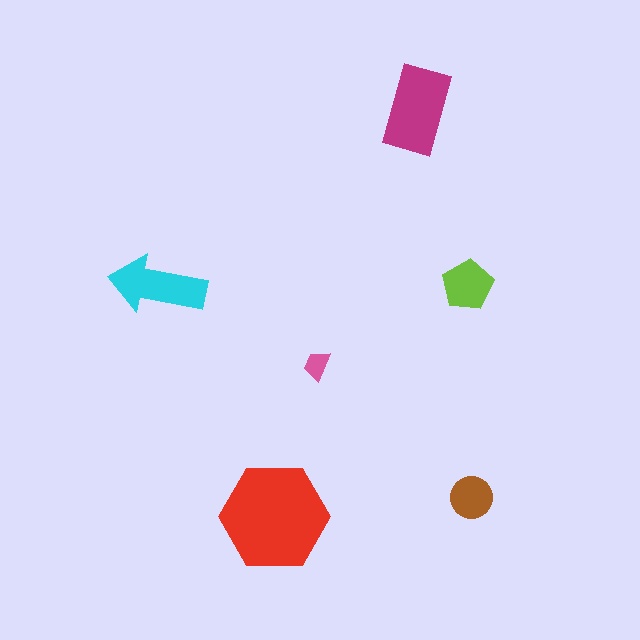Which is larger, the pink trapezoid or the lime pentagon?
The lime pentagon.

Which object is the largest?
The red hexagon.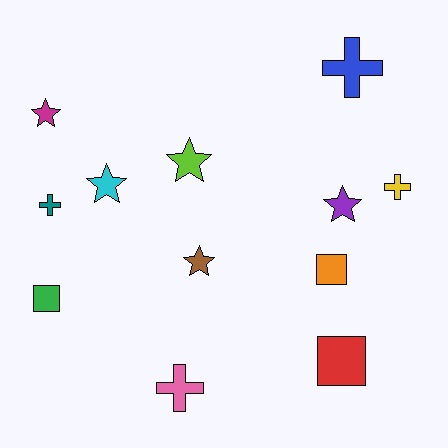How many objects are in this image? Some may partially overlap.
There are 12 objects.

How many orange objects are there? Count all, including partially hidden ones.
There is 1 orange object.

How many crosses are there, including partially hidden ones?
There are 4 crosses.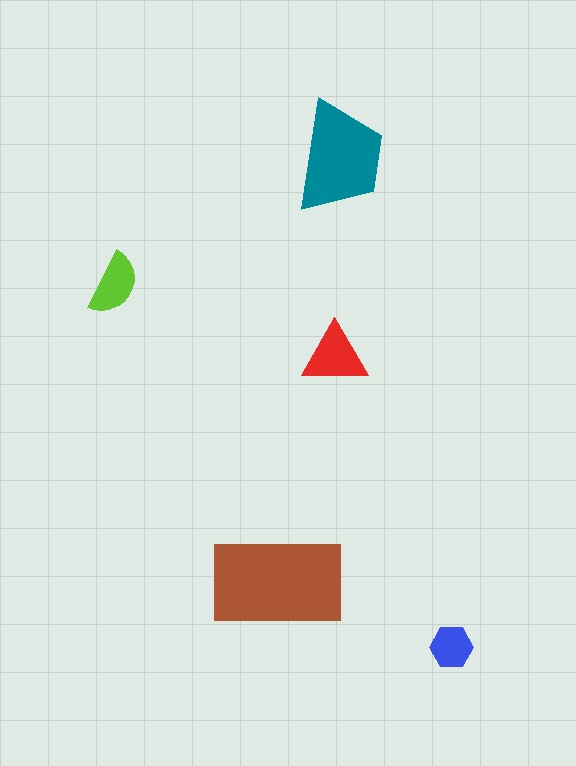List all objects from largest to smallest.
The brown rectangle, the teal trapezoid, the red triangle, the lime semicircle, the blue hexagon.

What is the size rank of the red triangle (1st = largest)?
3rd.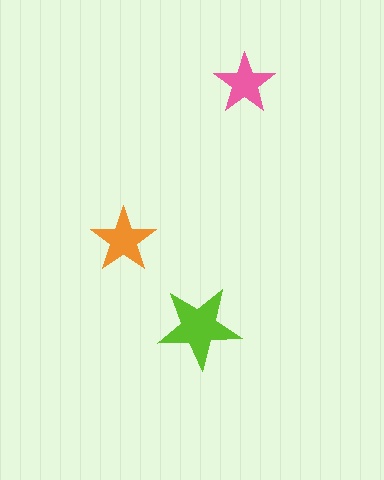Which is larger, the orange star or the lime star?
The lime one.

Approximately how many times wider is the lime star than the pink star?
About 1.5 times wider.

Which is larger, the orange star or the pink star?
The orange one.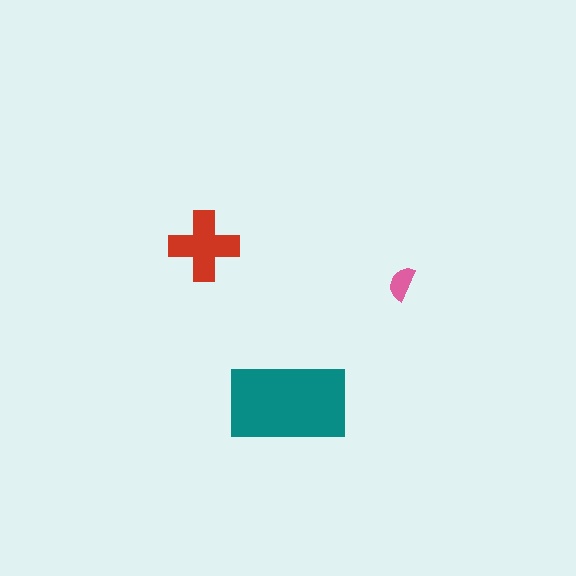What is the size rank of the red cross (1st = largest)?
2nd.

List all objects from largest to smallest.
The teal rectangle, the red cross, the pink semicircle.